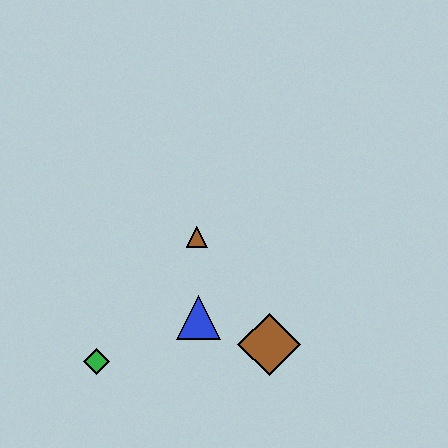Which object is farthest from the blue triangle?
The green diamond is farthest from the blue triangle.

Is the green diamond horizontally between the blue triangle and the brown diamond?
No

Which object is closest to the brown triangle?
The blue triangle is closest to the brown triangle.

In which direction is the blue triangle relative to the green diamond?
The blue triangle is to the right of the green diamond.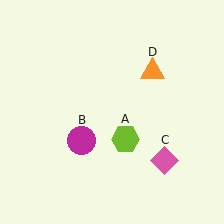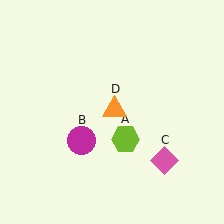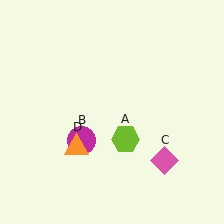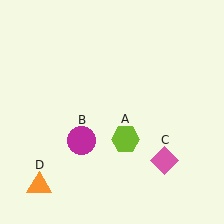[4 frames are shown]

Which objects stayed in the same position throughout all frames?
Lime hexagon (object A) and magenta circle (object B) and pink diamond (object C) remained stationary.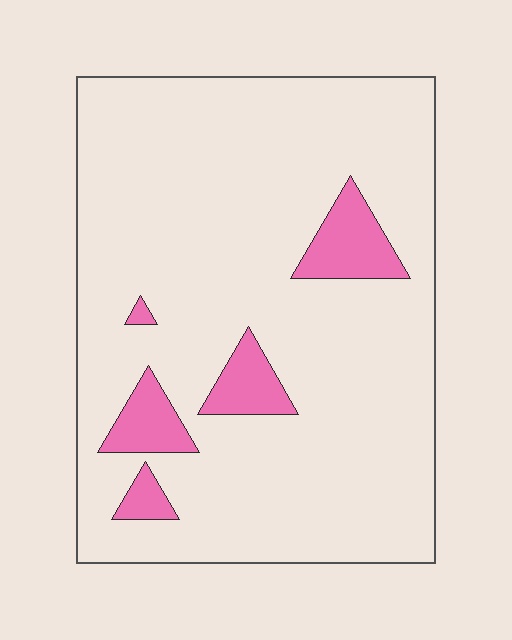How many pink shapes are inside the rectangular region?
5.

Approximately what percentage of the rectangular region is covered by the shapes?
Approximately 10%.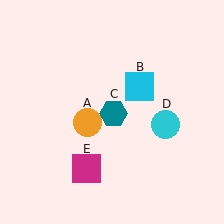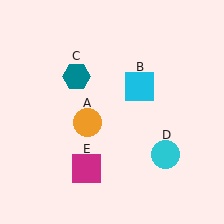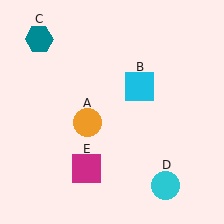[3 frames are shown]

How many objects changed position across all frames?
2 objects changed position: teal hexagon (object C), cyan circle (object D).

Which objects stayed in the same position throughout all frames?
Orange circle (object A) and cyan square (object B) and magenta square (object E) remained stationary.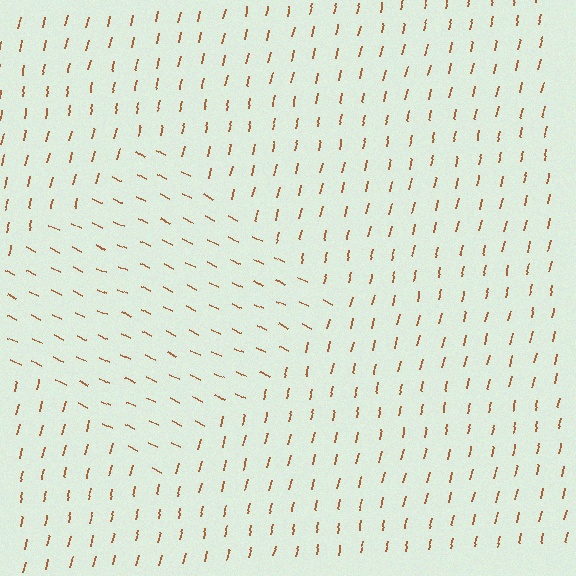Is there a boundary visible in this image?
Yes, there is a texture boundary formed by a change in line orientation.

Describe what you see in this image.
The image is filled with small brown line segments. A diamond region in the image has lines oriented differently from the surrounding lines, creating a visible texture boundary.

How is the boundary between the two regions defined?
The boundary is defined purely by a change in line orientation (approximately 76 degrees difference). All lines are the same color and thickness.